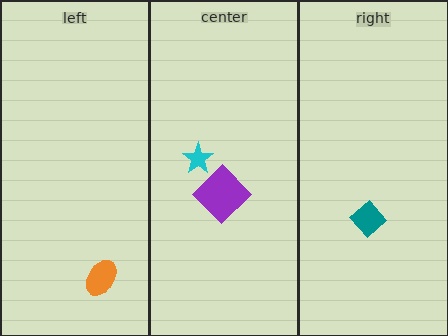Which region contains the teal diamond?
The right region.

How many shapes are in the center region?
2.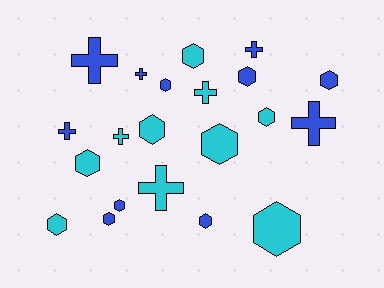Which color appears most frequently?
Blue, with 11 objects.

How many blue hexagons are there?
There are 6 blue hexagons.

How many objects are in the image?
There are 21 objects.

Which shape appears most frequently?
Hexagon, with 13 objects.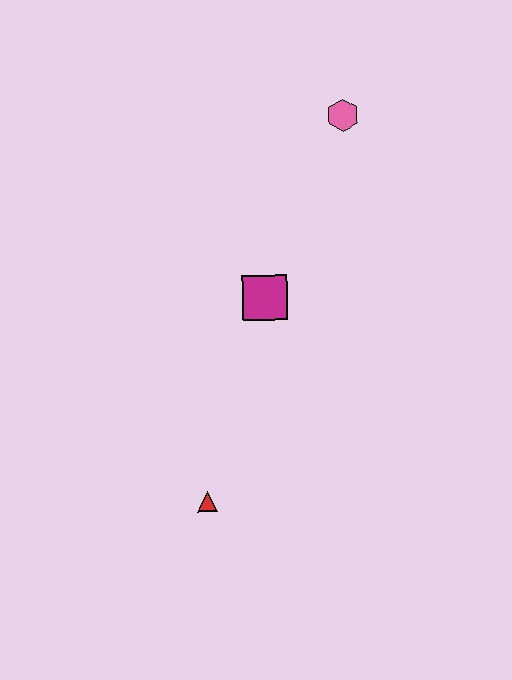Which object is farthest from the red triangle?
The pink hexagon is farthest from the red triangle.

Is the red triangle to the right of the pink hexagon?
No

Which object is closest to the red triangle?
The magenta square is closest to the red triangle.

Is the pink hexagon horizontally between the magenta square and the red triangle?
No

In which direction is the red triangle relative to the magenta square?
The red triangle is below the magenta square.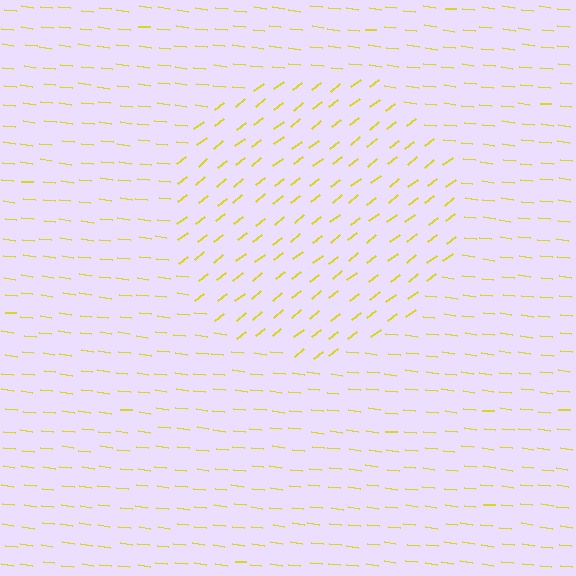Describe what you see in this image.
The image is filled with small yellow line segments. A circle region in the image has lines oriented differently from the surrounding lines, creating a visible texture boundary.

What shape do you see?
I see a circle.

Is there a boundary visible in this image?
Yes, there is a texture boundary formed by a change in line orientation.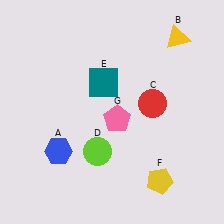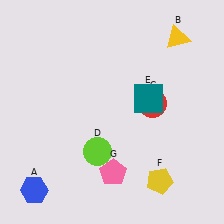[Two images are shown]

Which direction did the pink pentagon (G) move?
The pink pentagon (G) moved down.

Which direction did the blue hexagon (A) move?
The blue hexagon (A) moved down.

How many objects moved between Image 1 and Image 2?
3 objects moved between the two images.